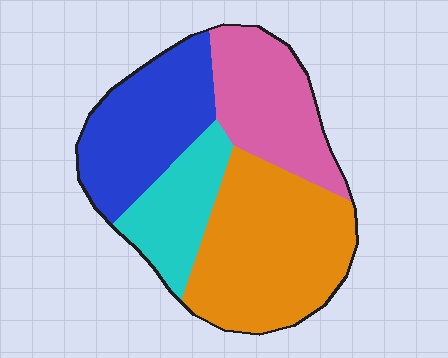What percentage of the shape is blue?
Blue covers roughly 25% of the shape.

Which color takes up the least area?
Cyan, at roughly 15%.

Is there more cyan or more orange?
Orange.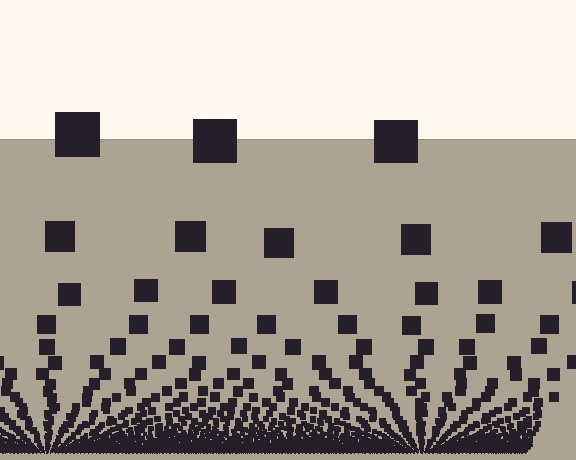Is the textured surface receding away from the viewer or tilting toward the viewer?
The surface appears to tilt toward the viewer. Texture elements get larger and sparser toward the top.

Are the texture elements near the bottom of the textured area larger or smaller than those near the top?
Smaller. The gradient is inverted — elements near the bottom are smaller and denser.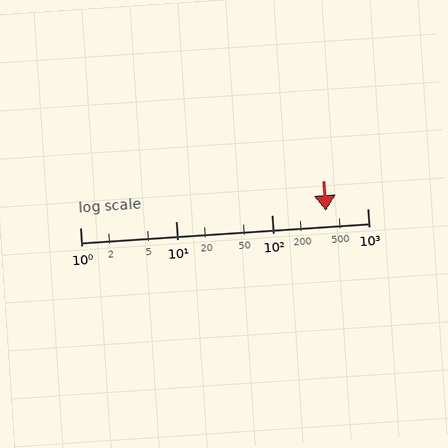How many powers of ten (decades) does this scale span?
The scale spans 3 decades, from 1 to 1000.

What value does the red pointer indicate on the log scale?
The pointer indicates approximately 370.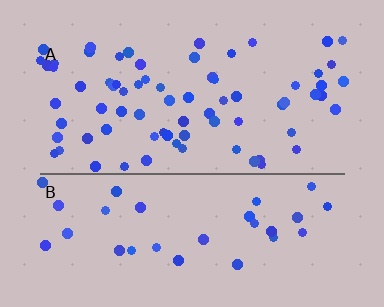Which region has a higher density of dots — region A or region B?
A (the top).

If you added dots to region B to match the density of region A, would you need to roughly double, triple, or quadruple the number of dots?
Approximately double.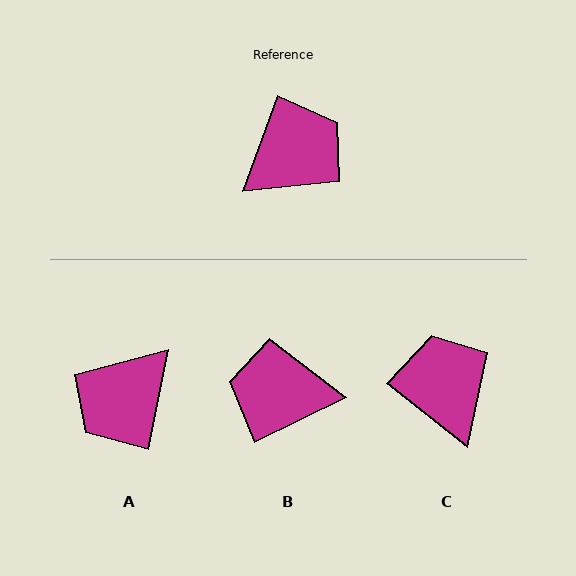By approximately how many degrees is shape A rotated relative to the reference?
Approximately 171 degrees clockwise.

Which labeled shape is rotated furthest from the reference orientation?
A, about 171 degrees away.